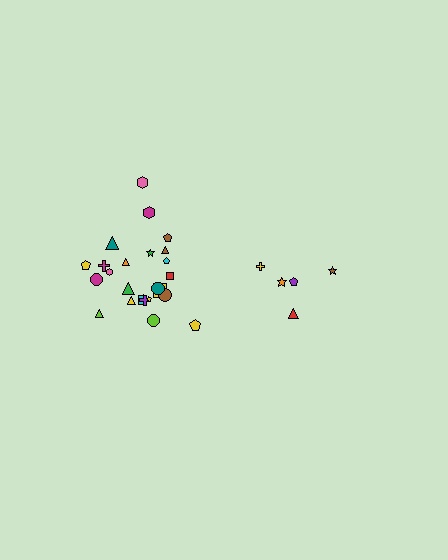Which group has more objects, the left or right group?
The left group.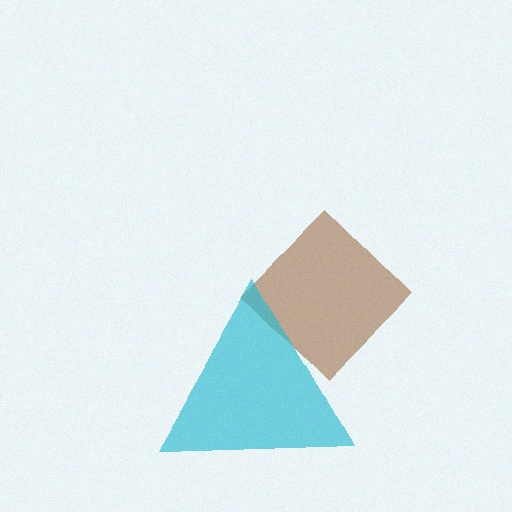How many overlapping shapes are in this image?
There are 2 overlapping shapes in the image.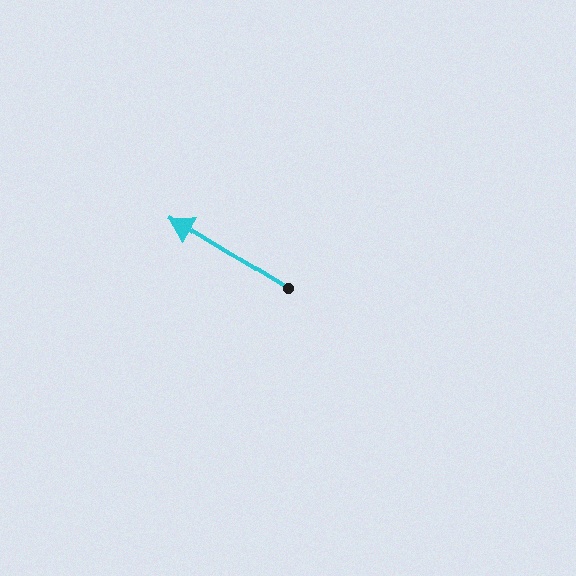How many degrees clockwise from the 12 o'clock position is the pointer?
Approximately 301 degrees.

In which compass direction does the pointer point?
Northwest.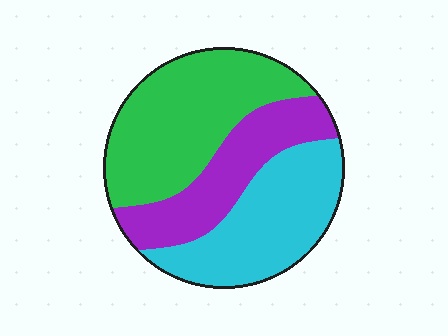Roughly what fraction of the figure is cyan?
Cyan takes up about one third (1/3) of the figure.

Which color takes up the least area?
Purple, at roughly 25%.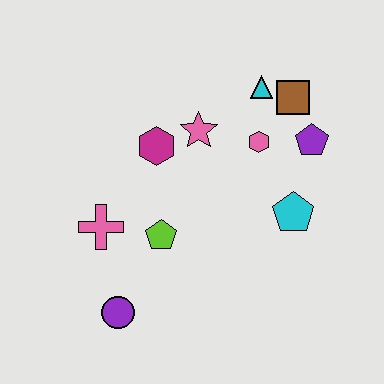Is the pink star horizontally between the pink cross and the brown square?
Yes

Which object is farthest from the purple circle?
The brown square is farthest from the purple circle.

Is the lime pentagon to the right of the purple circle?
Yes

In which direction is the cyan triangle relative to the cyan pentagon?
The cyan triangle is above the cyan pentagon.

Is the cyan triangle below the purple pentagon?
No